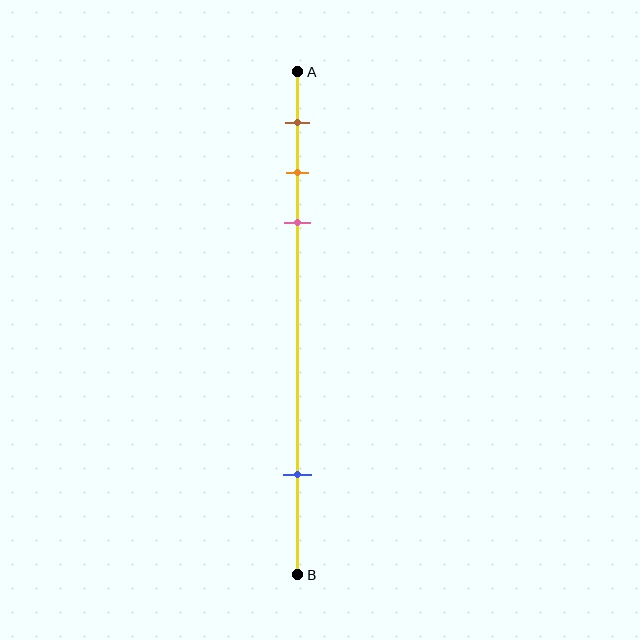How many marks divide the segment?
There are 4 marks dividing the segment.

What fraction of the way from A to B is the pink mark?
The pink mark is approximately 30% (0.3) of the way from A to B.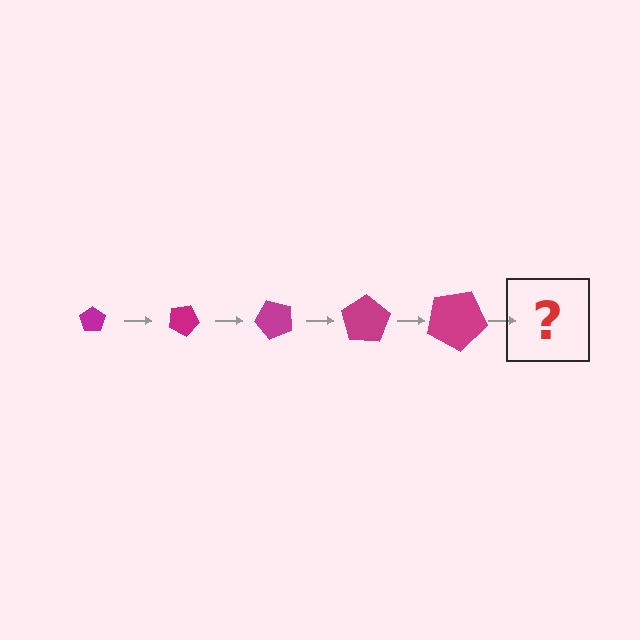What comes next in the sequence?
The next element should be a pentagon, larger than the previous one and rotated 125 degrees from the start.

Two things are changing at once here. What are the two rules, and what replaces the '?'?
The two rules are that the pentagon grows larger each step and it rotates 25 degrees each step. The '?' should be a pentagon, larger than the previous one and rotated 125 degrees from the start.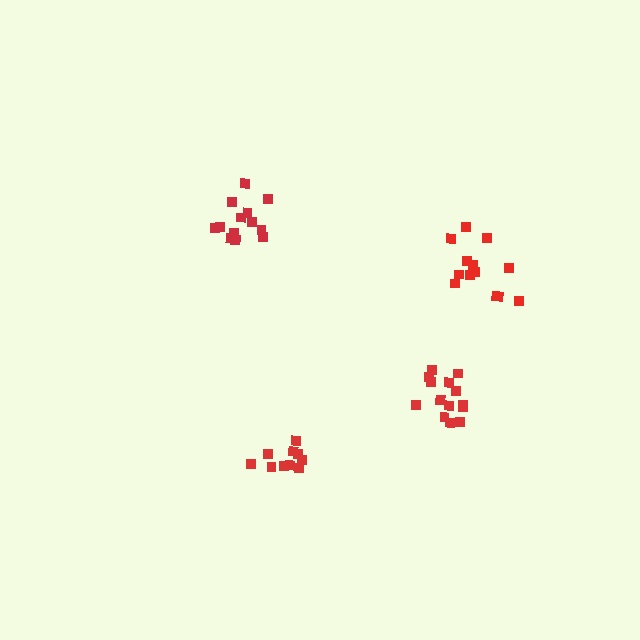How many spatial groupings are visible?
There are 4 spatial groupings.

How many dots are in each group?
Group 1: 14 dots, Group 2: 13 dots, Group 3: 13 dots, Group 4: 10 dots (50 total).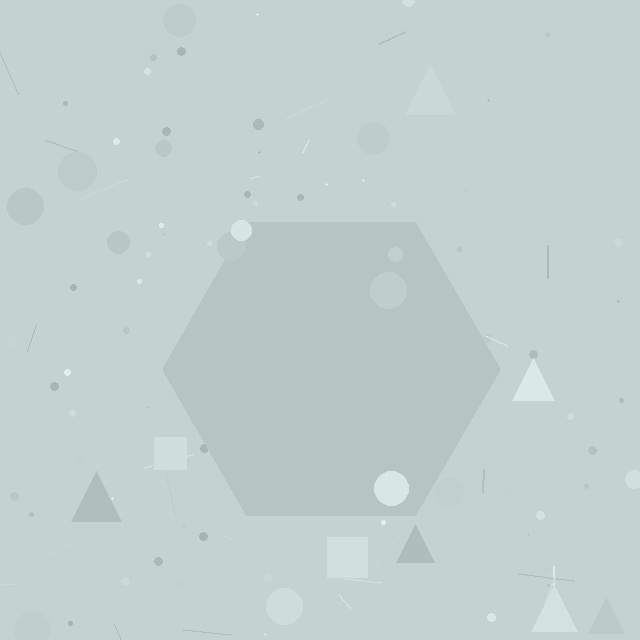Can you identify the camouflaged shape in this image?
The camouflaged shape is a hexagon.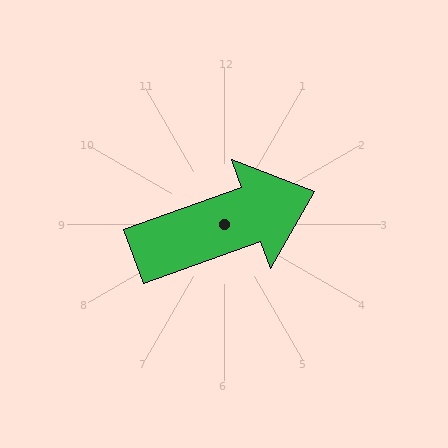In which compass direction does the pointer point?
East.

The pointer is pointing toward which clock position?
Roughly 2 o'clock.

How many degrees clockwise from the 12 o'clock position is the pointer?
Approximately 70 degrees.